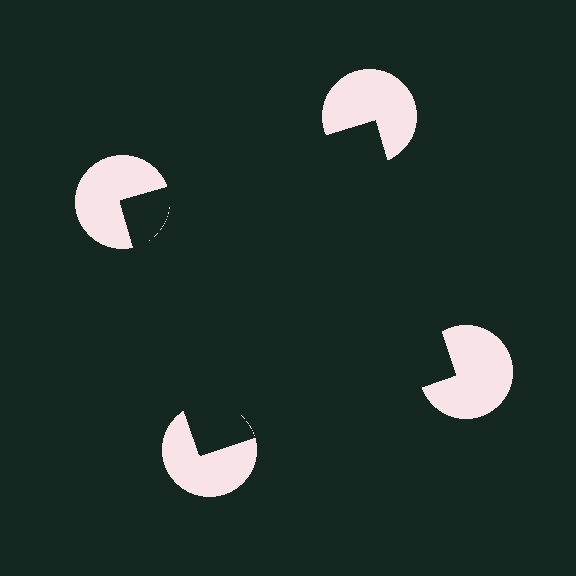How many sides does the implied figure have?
4 sides.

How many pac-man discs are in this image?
There are 4 — one at each vertex of the illusory square.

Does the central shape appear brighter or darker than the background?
It typically appears slightly darker than the background, even though no actual brightness change is drawn.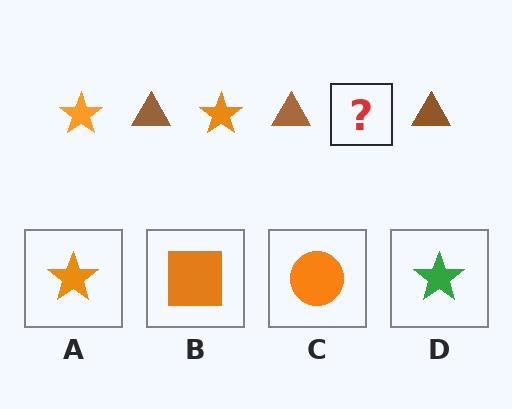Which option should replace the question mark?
Option A.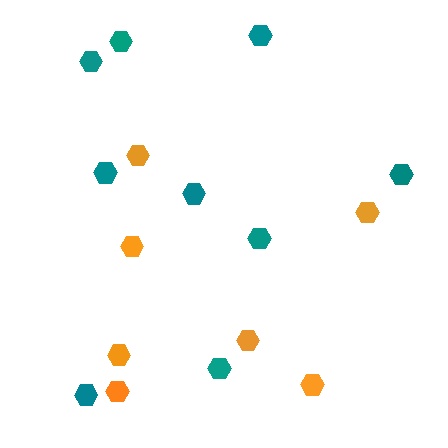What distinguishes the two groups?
There are 2 groups: one group of orange hexagons (7) and one group of teal hexagons (9).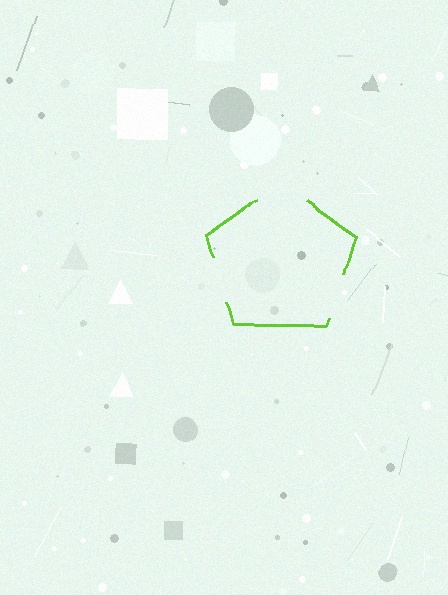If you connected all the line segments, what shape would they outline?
They would outline a pentagon.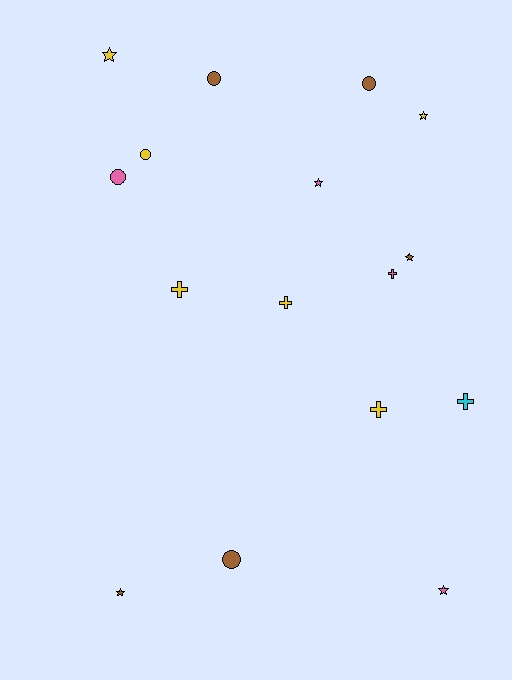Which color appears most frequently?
Yellow, with 6 objects.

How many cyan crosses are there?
There is 1 cyan cross.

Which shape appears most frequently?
Star, with 6 objects.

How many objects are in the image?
There are 16 objects.